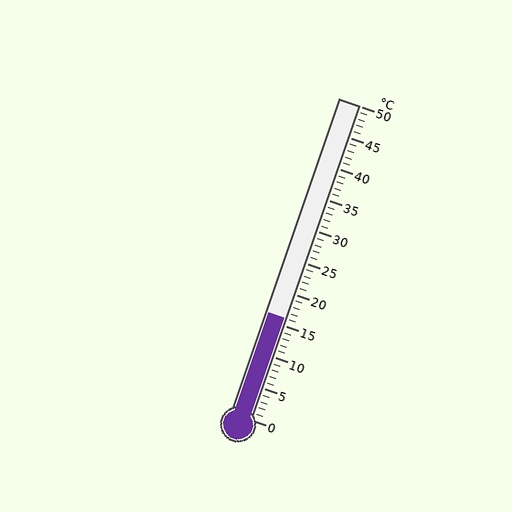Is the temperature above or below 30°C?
The temperature is below 30°C.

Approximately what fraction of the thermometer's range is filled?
The thermometer is filled to approximately 30% of its range.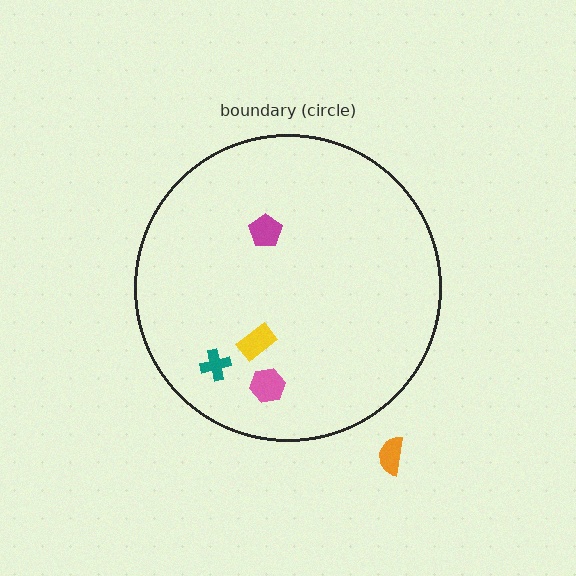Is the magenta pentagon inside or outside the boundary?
Inside.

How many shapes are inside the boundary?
4 inside, 1 outside.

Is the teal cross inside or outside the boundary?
Inside.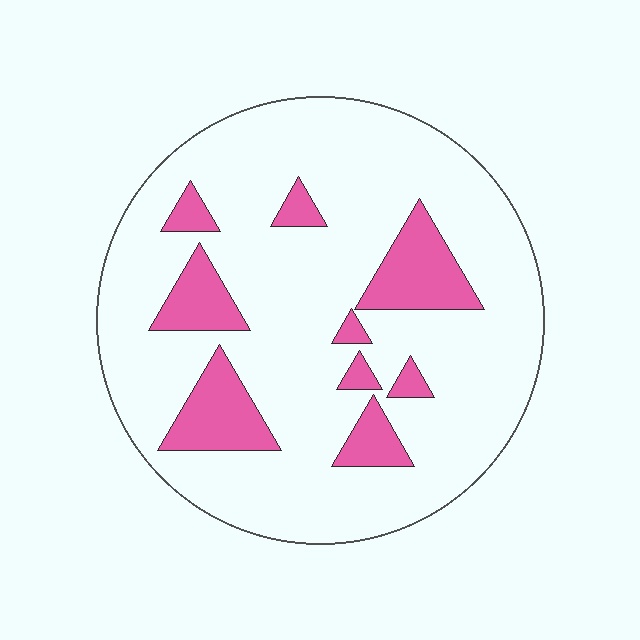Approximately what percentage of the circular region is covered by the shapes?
Approximately 20%.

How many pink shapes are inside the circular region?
9.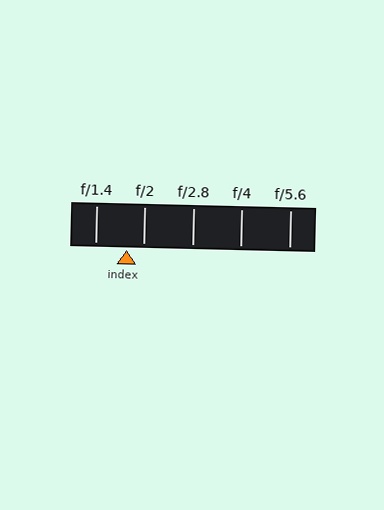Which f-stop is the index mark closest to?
The index mark is closest to f/2.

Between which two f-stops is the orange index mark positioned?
The index mark is between f/1.4 and f/2.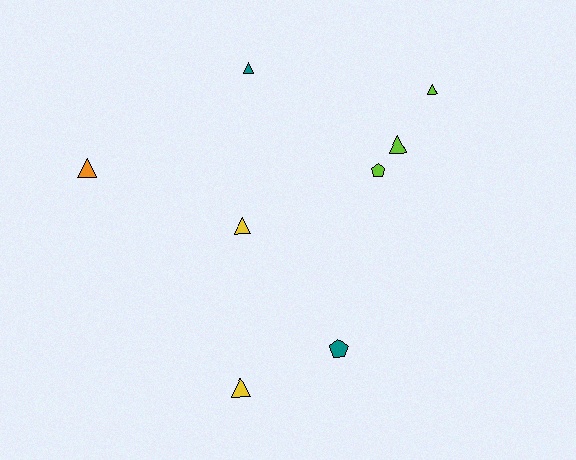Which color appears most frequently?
Lime, with 3 objects.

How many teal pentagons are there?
There is 1 teal pentagon.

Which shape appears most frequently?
Triangle, with 6 objects.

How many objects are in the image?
There are 8 objects.